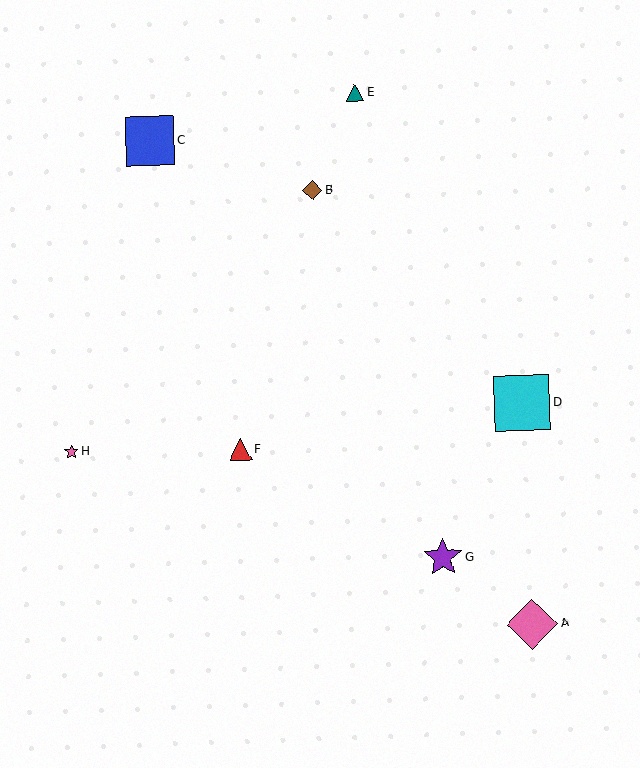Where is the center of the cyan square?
The center of the cyan square is at (522, 403).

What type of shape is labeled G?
Shape G is a purple star.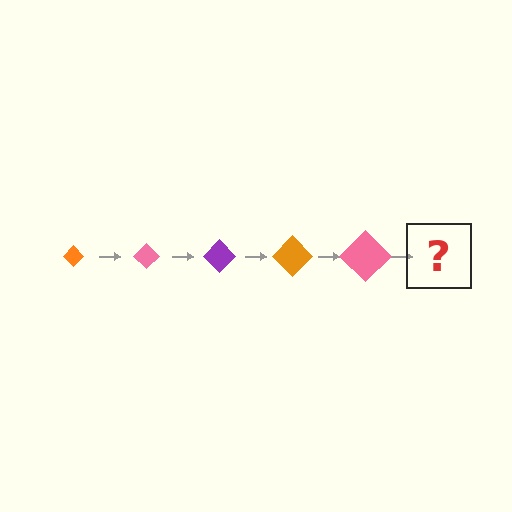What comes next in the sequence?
The next element should be a purple diamond, larger than the previous one.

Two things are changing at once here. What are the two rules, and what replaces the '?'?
The two rules are that the diamond grows larger each step and the color cycles through orange, pink, and purple. The '?' should be a purple diamond, larger than the previous one.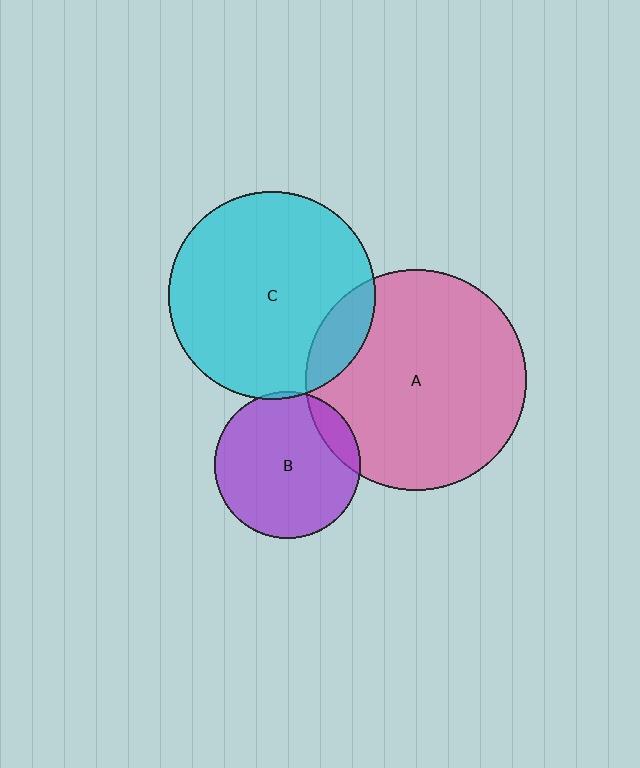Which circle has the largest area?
Circle A (pink).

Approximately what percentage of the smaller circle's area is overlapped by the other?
Approximately 15%.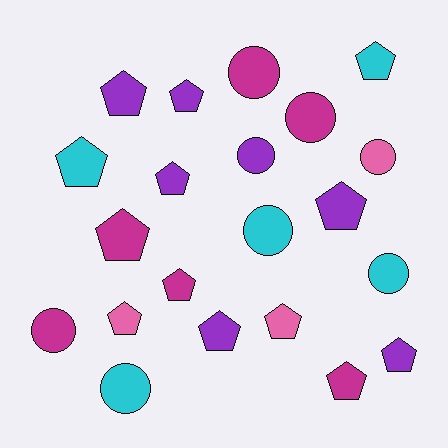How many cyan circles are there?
There are 3 cyan circles.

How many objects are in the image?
There are 21 objects.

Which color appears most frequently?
Purple, with 7 objects.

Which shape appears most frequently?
Pentagon, with 13 objects.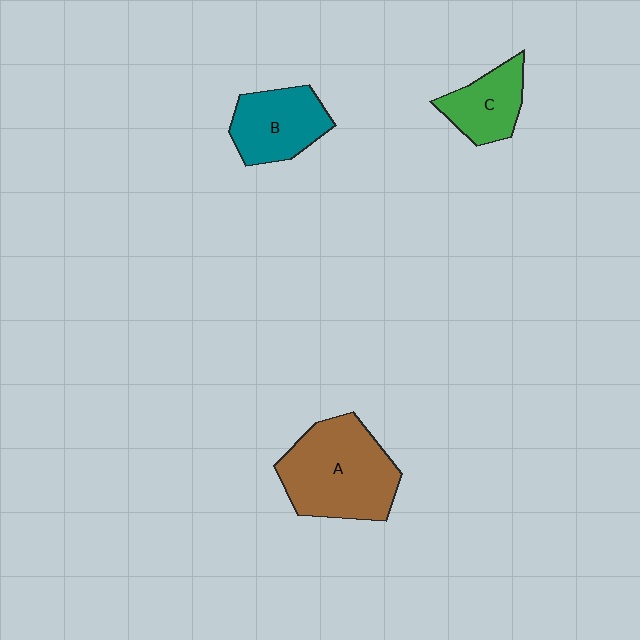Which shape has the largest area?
Shape A (brown).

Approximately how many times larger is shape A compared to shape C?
Approximately 2.0 times.